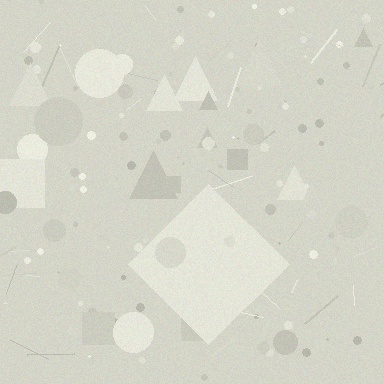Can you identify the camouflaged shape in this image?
The camouflaged shape is a diamond.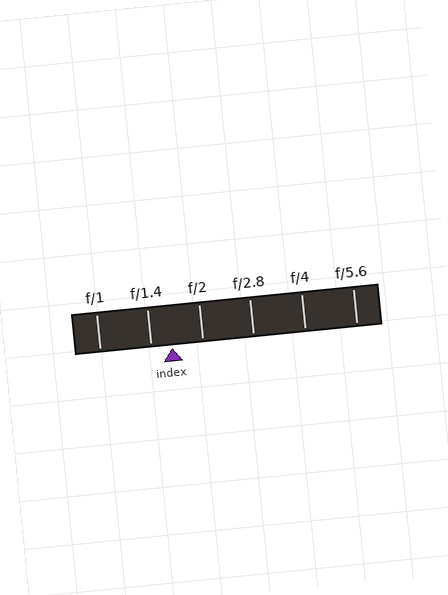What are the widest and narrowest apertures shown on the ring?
The widest aperture shown is f/1 and the narrowest is f/5.6.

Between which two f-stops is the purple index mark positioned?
The index mark is between f/1.4 and f/2.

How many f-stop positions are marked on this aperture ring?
There are 6 f-stop positions marked.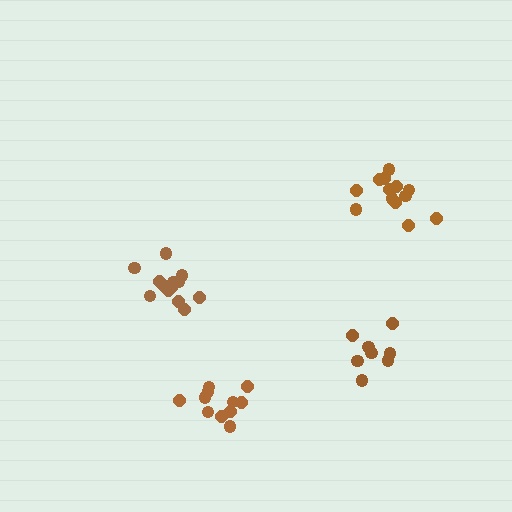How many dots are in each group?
Group 1: 13 dots, Group 2: 8 dots, Group 3: 11 dots, Group 4: 13 dots (45 total).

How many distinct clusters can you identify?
There are 4 distinct clusters.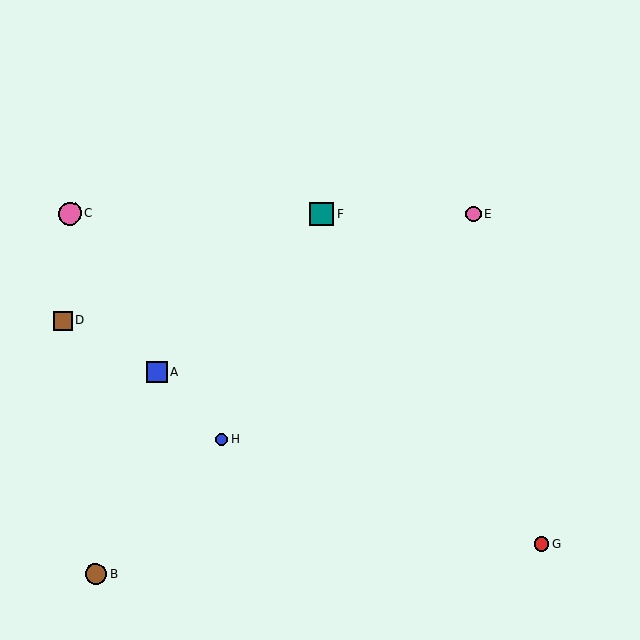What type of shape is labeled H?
Shape H is a blue circle.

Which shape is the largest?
The teal square (labeled F) is the largest.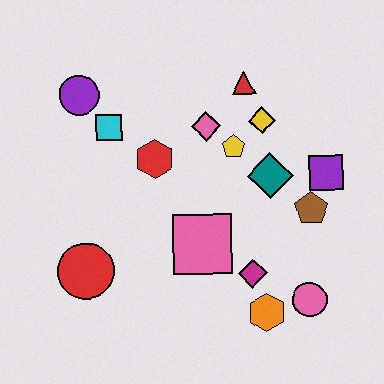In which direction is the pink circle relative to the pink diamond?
The pink circle is below the pink diamond.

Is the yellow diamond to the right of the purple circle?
Yes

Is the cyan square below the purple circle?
Yes